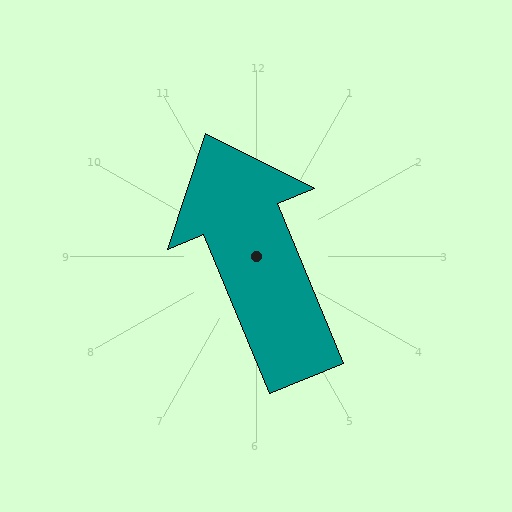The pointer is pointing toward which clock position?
Roughly 11 o'clock.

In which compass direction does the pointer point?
North.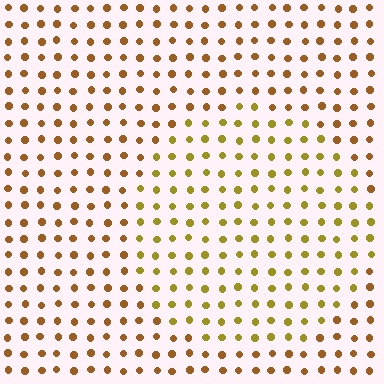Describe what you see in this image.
The image is filled with small brown elements in a uniform arrangement. A circle-shaped region is visible where the elements are tinted to a slightly different hue, forming a subtle color boundary.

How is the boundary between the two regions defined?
The boundary is defined purely by a slight shift in hue (about 27 degrees). Spacing, size, and orientation are identical on both sides.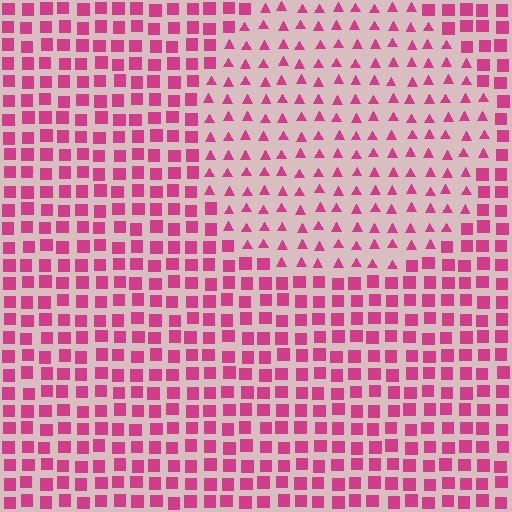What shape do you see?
I see a circle.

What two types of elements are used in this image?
The image uses triangles inside the circle region and squares outside it.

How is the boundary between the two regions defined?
The boundary is defined by a change in element shape: triangles inside vs. squares outside. All elements share the same color and spacing.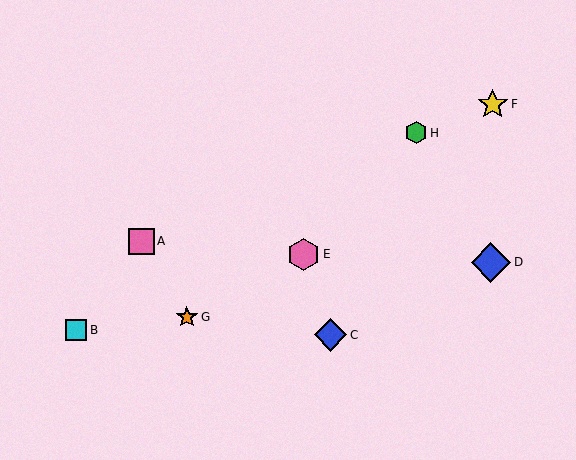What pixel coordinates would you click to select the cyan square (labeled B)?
Click at (76, 330) to select the cyan square B.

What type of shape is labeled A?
Shape A is a pink square.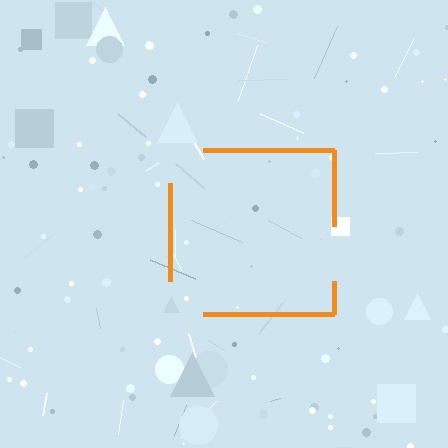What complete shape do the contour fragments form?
The contour fragments form a square.